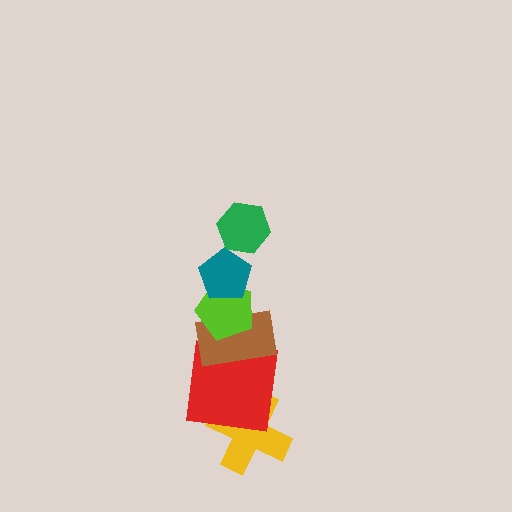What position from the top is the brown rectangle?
The brown rectangle is 4th from the top.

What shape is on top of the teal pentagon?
The green hexagon is on top of the teal pentagon.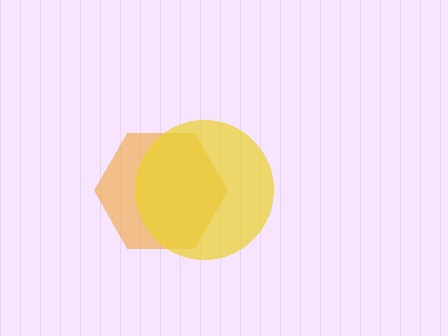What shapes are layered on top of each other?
The layered shapes are: an orange hexagon, a yellow circle.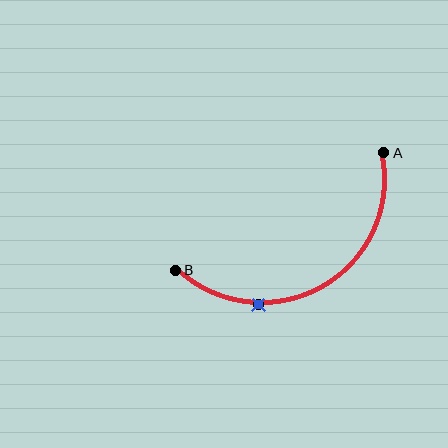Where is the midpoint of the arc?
The arc midpoint is the point on the curve farthest from the straight line joining A and B. It sits below that line.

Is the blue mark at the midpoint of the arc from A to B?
No. The blue mark lies on the arc but is closer to endpoint B. The arc midpoint would be at the point on the curve equidistant along the arc from both A and B.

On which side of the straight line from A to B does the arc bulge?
The arc bulges below the straight line connecting A and B.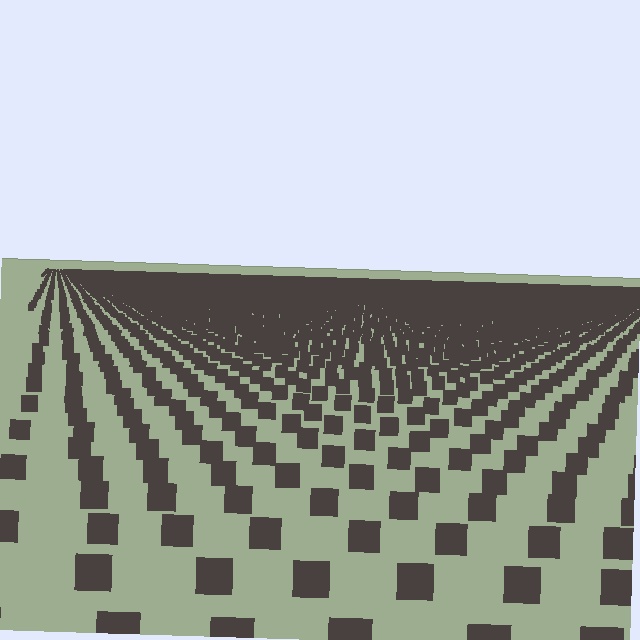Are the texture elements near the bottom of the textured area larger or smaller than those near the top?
Larger. Near the bottom, elements are closer to the viewer and appear at a bigger on-screen size.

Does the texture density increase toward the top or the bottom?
Density increases toward the top.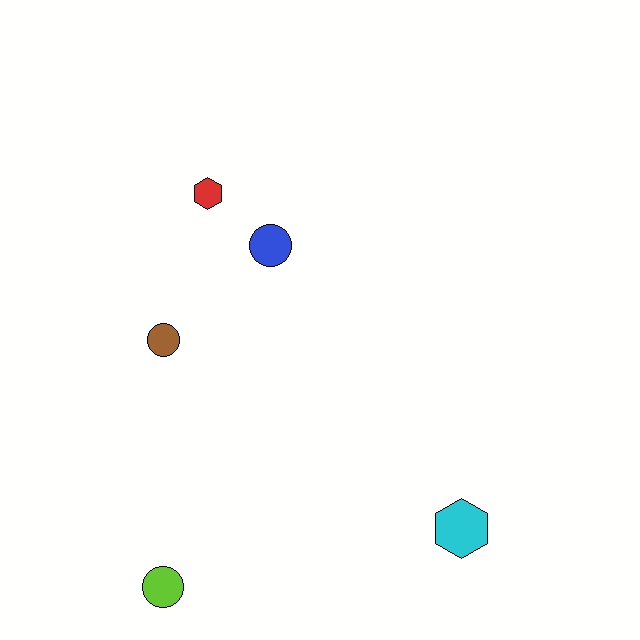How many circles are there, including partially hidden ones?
There are 3 circles.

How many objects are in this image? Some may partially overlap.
There are 5 objects.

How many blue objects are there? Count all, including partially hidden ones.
There is 1 blue object.